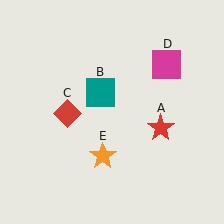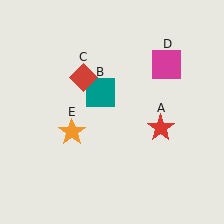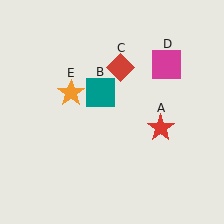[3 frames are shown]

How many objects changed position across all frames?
2 objects changed position: red diamond (object C), orange star (object E).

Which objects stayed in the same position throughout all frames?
Red star (object A) and teal square (object B) and magenta square (object D) remained stationary.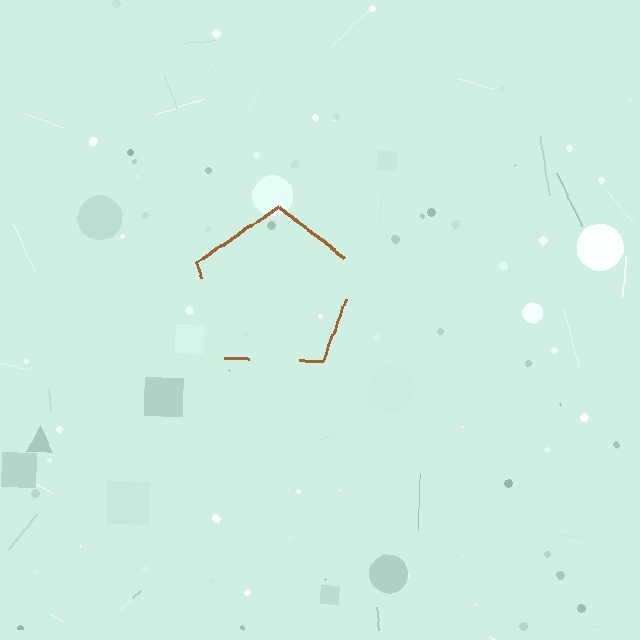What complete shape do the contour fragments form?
The contour fragments form a pentagon.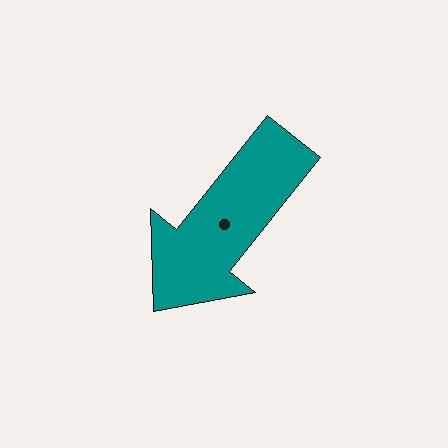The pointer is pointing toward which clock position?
Roughly 7 o'clock.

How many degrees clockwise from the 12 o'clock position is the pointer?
Approximately 219 degrees.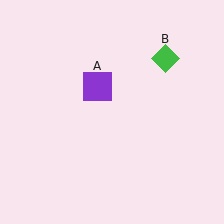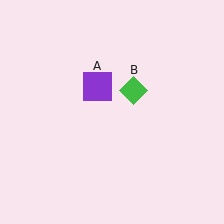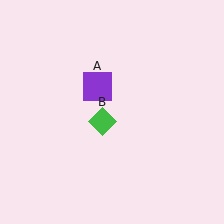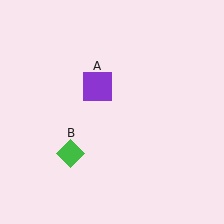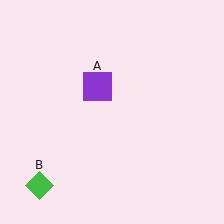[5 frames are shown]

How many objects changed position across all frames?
1 object changed position: green diamond (object B).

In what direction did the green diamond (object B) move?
The green diamond (object B) moved down and to the left.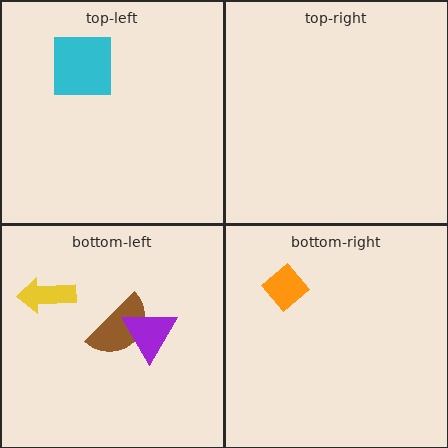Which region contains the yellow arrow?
The bottom-left region.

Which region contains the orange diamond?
The bottom-right region.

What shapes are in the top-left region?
The cyan square.